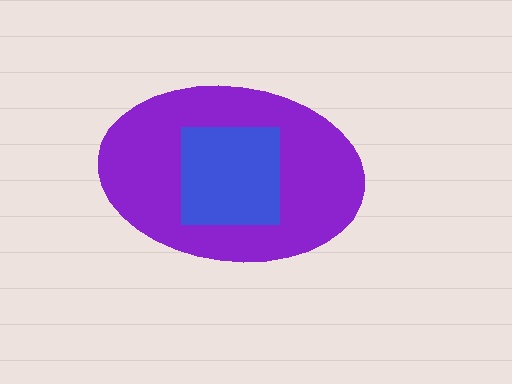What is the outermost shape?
The purple ellipse.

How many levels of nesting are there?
2.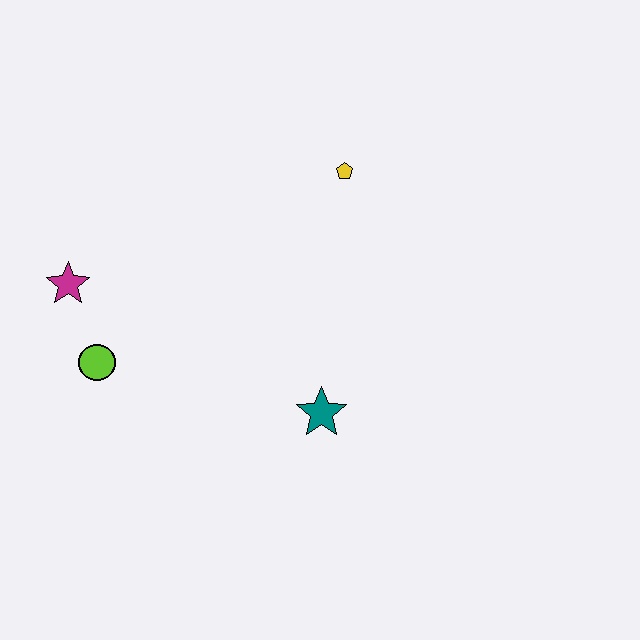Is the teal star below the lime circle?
Yes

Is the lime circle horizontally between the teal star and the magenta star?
Yes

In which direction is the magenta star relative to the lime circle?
The magenta star is above the lime circle.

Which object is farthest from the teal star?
The magenta star is farthest from the teal star.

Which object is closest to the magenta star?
The lime circle is closest to the magenta star.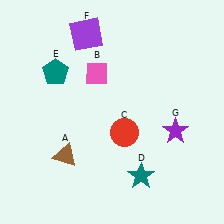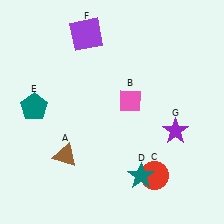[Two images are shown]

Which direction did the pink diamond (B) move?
The pink diamond (B) moved right.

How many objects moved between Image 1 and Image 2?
3 objects moved between the two images.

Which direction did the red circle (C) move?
The red circle (C) moved down.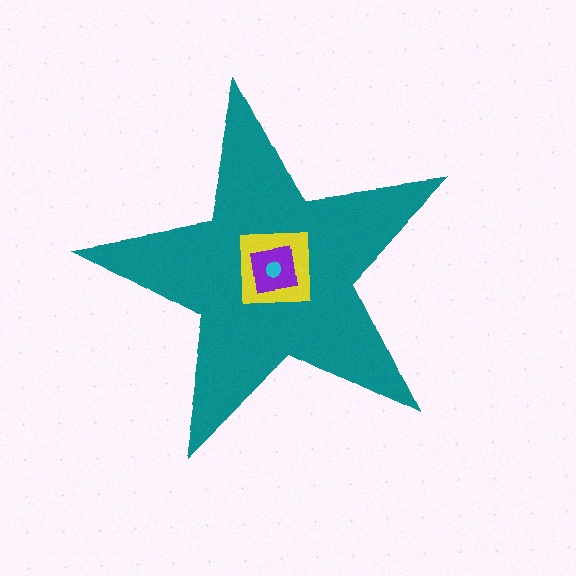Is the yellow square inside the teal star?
Yes.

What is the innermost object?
The cyan circle.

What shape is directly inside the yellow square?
The purple square.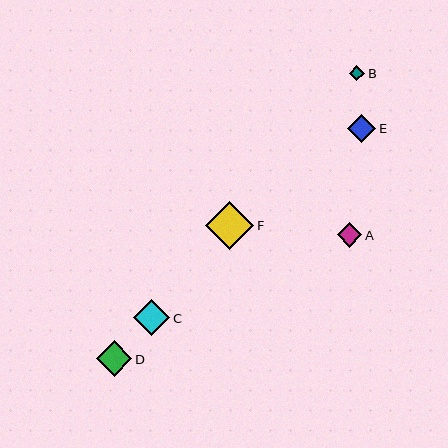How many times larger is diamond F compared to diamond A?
Diamond F is approximately 2.0 times the size of diamond A.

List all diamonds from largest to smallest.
From largest to smallest: F, D, C, E, A, B.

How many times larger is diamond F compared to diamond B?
Diamond F is approximately 3.1 times the size of diamond B.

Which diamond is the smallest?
Diamond B is the smallest with a size of approximately 15 pixels.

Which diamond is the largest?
Diamond F is the largest with a size of approximately 48 pixels.